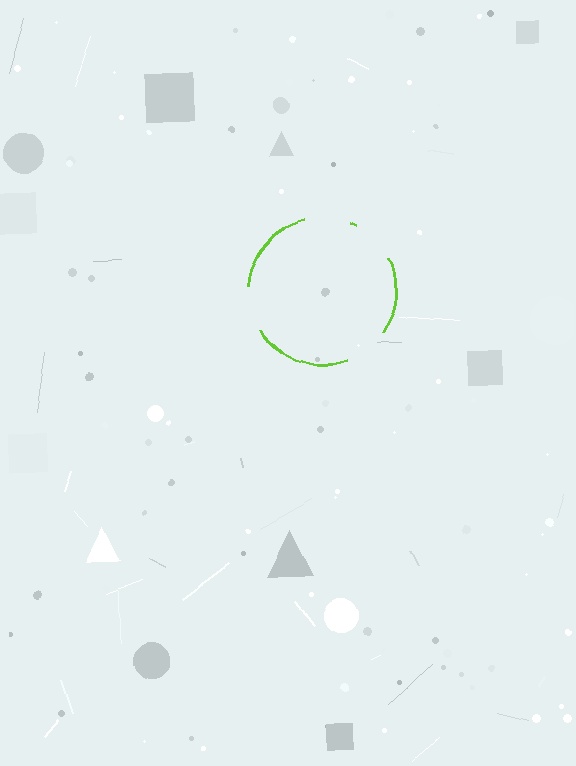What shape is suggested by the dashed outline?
The dashed outline suggests a circle.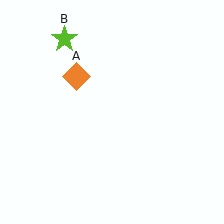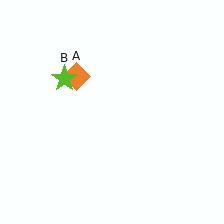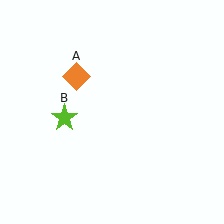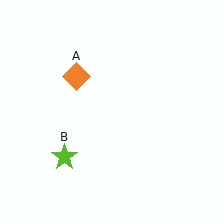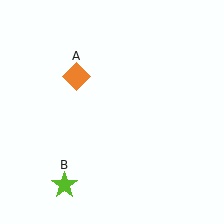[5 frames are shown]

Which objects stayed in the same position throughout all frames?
Orange diamond (object A) remained stationary.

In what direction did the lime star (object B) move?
The lime star (object B) moved down.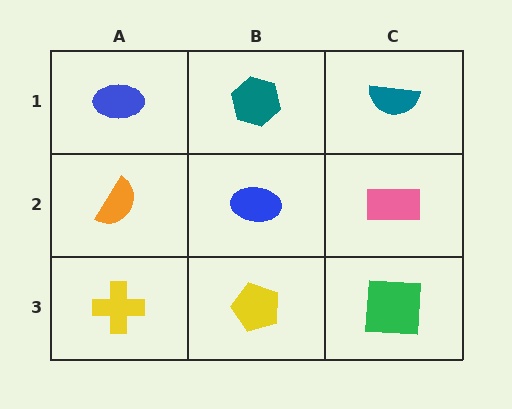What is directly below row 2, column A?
A yellow cross.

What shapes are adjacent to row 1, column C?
A pink rectangle (row 2, column C), a teal hexagon (row 1, column B).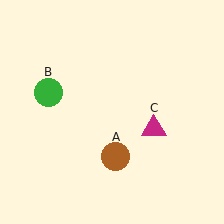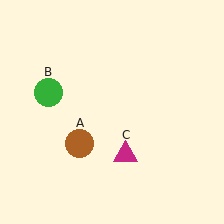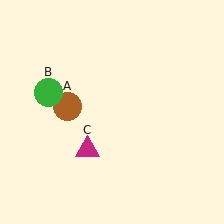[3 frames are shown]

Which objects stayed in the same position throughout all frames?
Green circle (object B) remained stationary.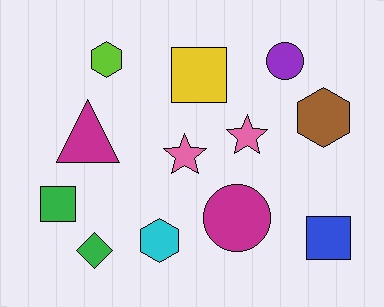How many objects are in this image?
There are 12 objects.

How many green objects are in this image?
There are 2 green objects.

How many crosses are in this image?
There are no crosses.